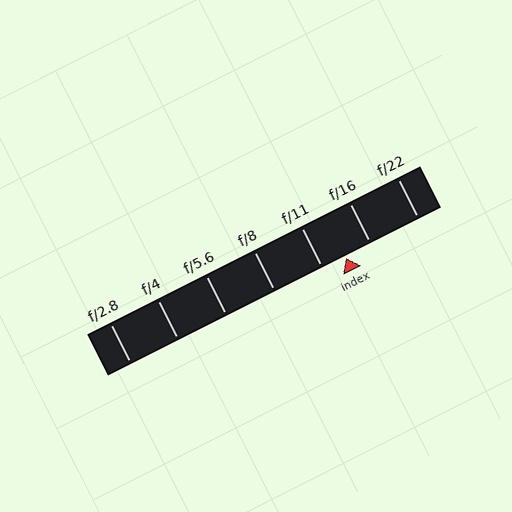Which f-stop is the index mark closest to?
The index mark is closest to f/11.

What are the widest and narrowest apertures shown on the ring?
The widest aperture shown is f/2.8 and the narrowest is f/22.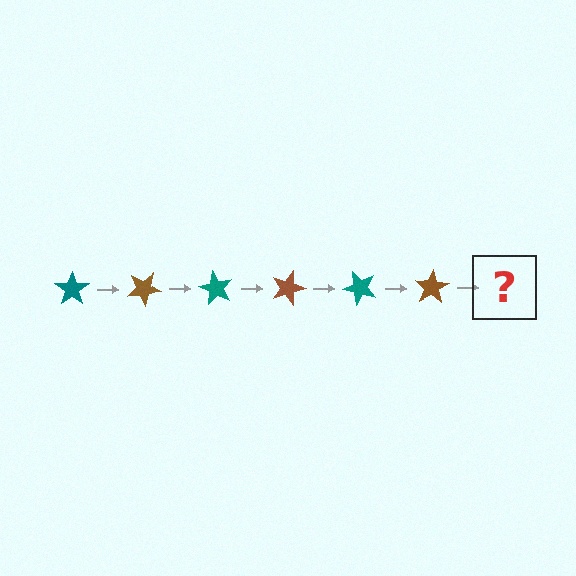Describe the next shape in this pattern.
It should be a teal star, rotated 180 degrees from the start.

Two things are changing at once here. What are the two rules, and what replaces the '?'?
The two rules are that it rotates 30 degrees each step and the color cycles through teal and brown. The '?' should be a teal star, rotated 180 degrees from the start.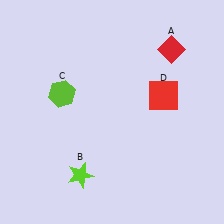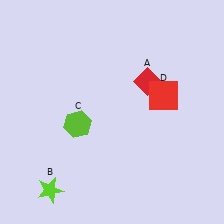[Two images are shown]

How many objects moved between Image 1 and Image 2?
3 objects moved between the two images.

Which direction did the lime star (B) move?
The lime star (B) moved left.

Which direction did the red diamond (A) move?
The red diamond (A) moved down.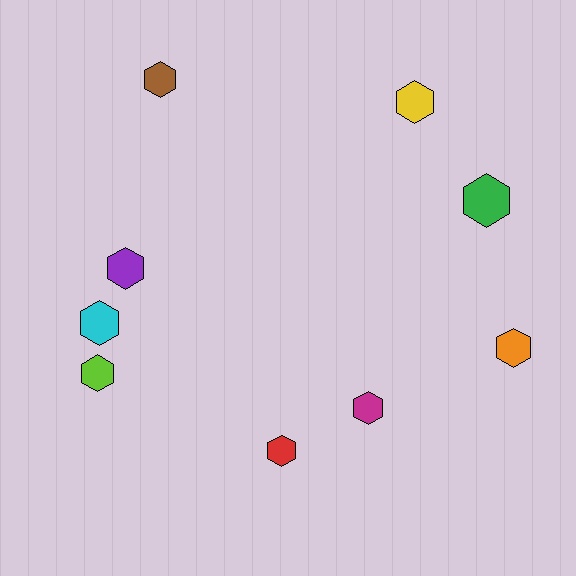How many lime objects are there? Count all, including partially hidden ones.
There is 1 lime object.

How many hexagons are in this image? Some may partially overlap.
There are 9 hexagons.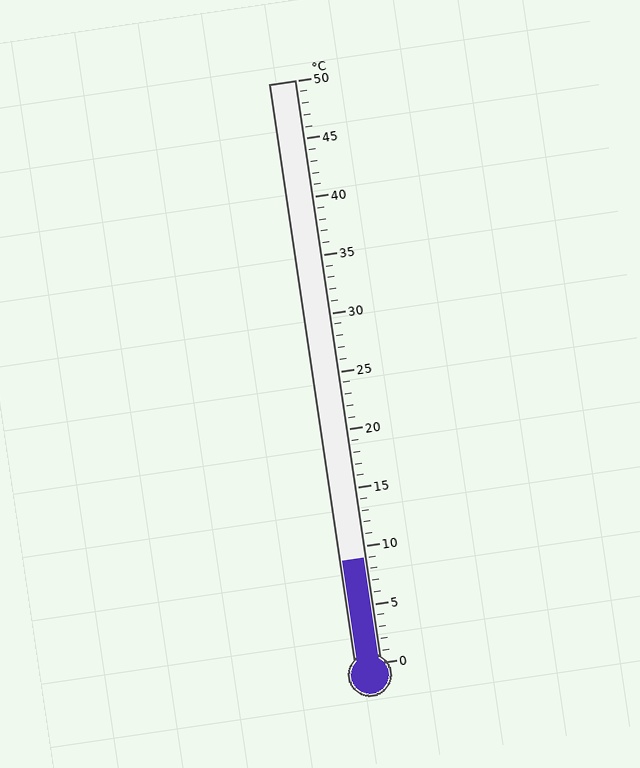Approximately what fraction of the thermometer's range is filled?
The thermometer is filled to approximately 20% of its range.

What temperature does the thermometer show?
The thermometer shows approximately 9°C.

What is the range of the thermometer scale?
The thermometer scale ranges from 0°C to 50°C.